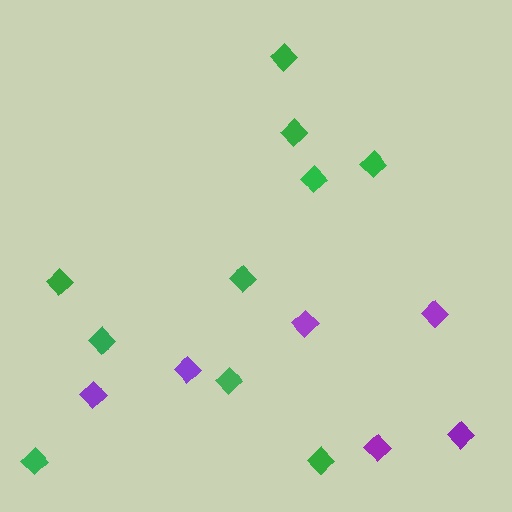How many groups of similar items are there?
There are 2 groups: one group of purple diamonds (6) and one group of green diamonds (10).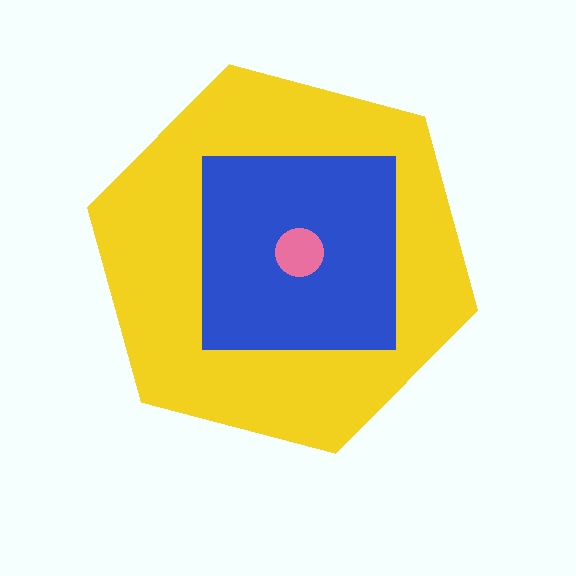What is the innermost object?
The pink circle.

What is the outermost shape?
The yellow hexagon.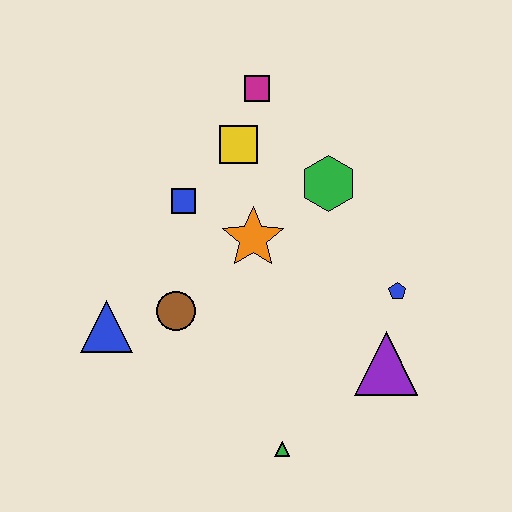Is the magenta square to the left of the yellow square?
No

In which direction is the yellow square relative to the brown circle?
The yellow square is above the brown circle.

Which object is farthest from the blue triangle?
The blue pentagon is farthest from the blue triangle.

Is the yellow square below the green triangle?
No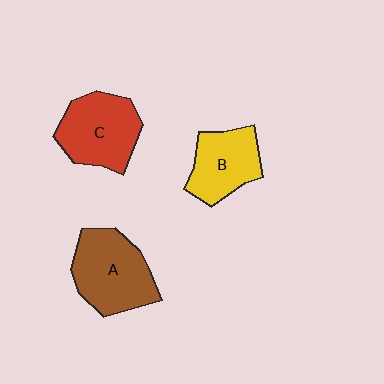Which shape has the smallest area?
Shape B (yellow).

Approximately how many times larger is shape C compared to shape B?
Approximately 1.2 times.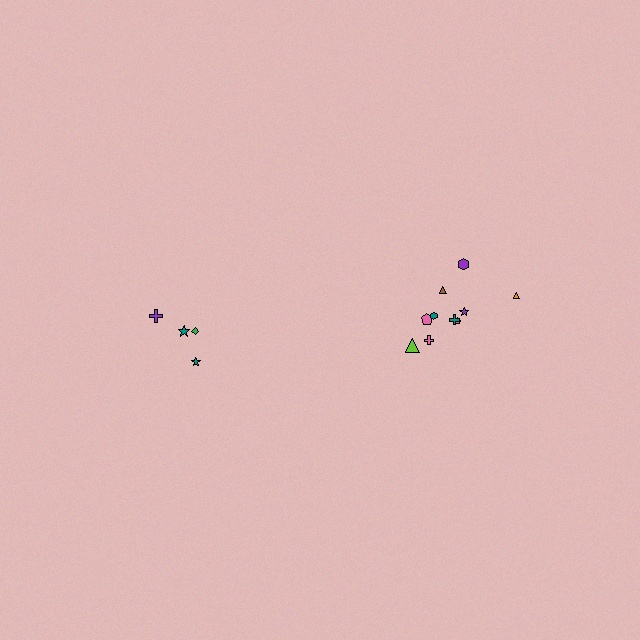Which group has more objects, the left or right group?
The right group.